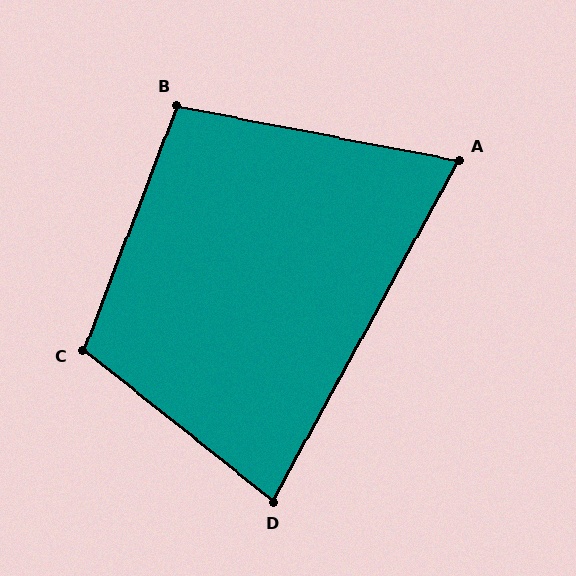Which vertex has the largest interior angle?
C, at approximately 108 degrees.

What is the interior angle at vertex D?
Approximately 80 degrees (acute).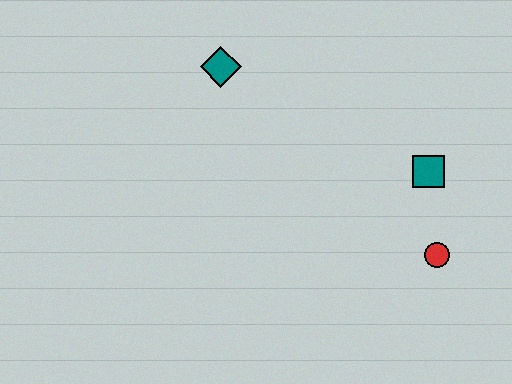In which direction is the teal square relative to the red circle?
The teal square is above the red circle.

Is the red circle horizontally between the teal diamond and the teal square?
No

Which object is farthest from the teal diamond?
The red circle is farthest from the teal diamond.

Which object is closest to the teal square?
The red circle is closest to the teal square.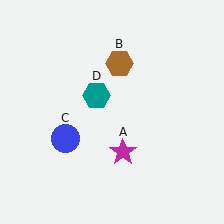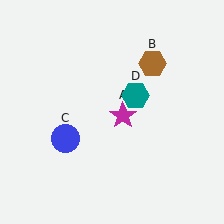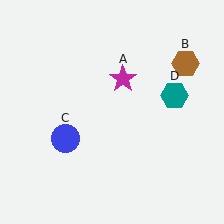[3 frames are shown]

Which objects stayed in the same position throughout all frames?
Blue circle (object C) remained stationary.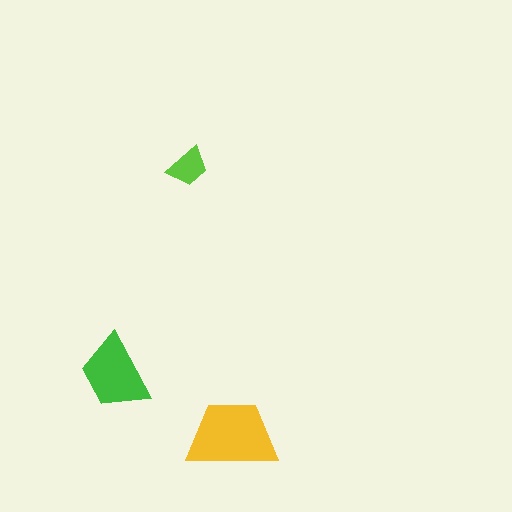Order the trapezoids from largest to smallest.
the yellow one, the green one, the lime one.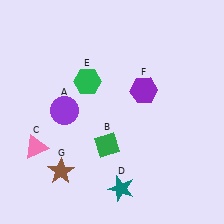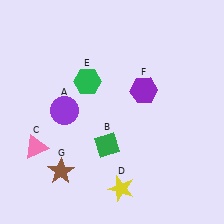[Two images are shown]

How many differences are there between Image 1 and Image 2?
There is 1 difference between the two images.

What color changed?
The star (D) changed from teal in Image 1 to yellow in Image 2.